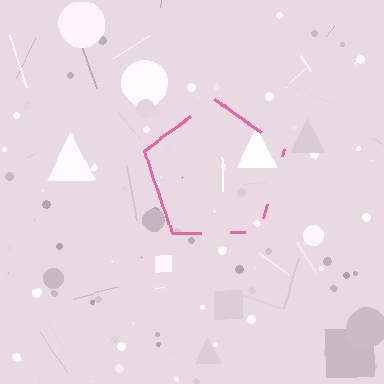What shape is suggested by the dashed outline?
The dashed outline suggests a pentagon.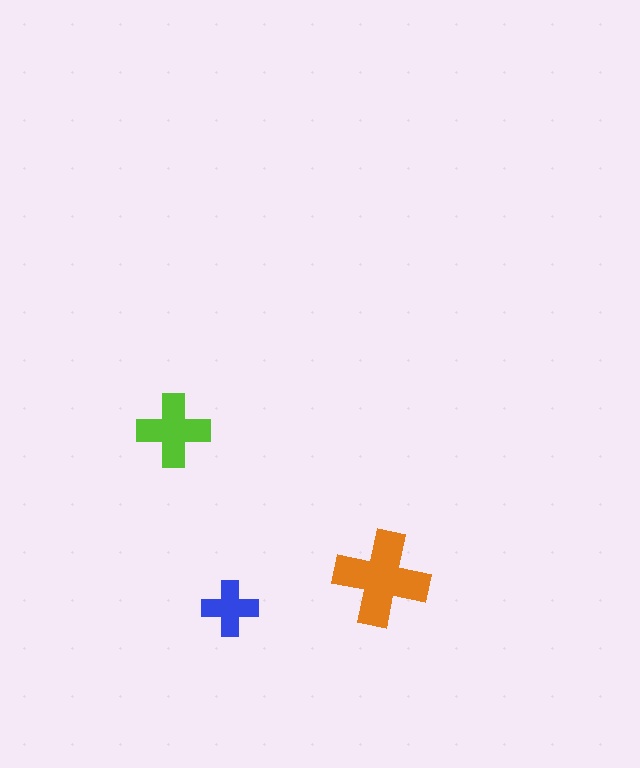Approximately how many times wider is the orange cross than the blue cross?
About 1.5 times wider.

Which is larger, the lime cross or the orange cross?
The orange one.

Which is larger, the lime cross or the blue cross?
The lime one.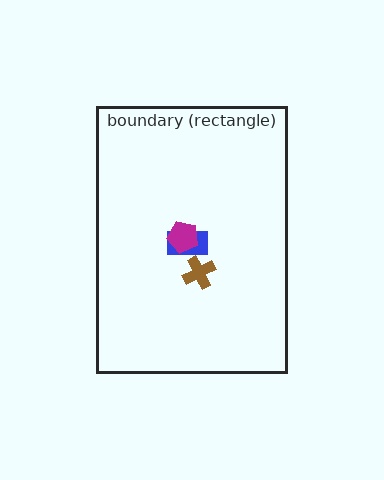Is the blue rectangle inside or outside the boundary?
Inside.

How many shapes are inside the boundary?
3 inside, 0 outside.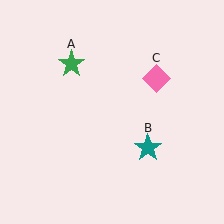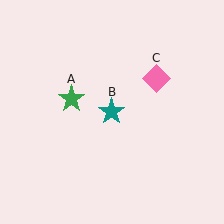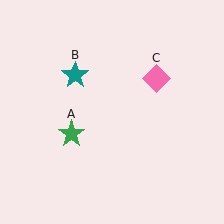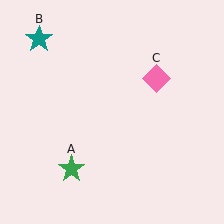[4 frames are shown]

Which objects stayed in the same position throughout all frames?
Pink diamond (object C) remained stationary.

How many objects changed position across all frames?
2 objects changed position: green star (object A), teal star (object B).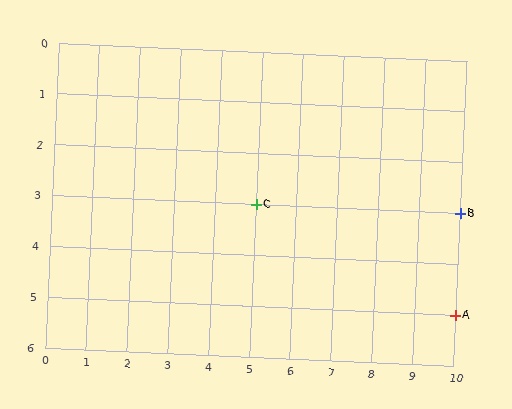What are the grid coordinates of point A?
Point A is at grid coordinates (10, 5).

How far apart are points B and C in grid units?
Points B and C are 5 columns apart.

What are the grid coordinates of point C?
Point C is at grid coordinates (5, 3).